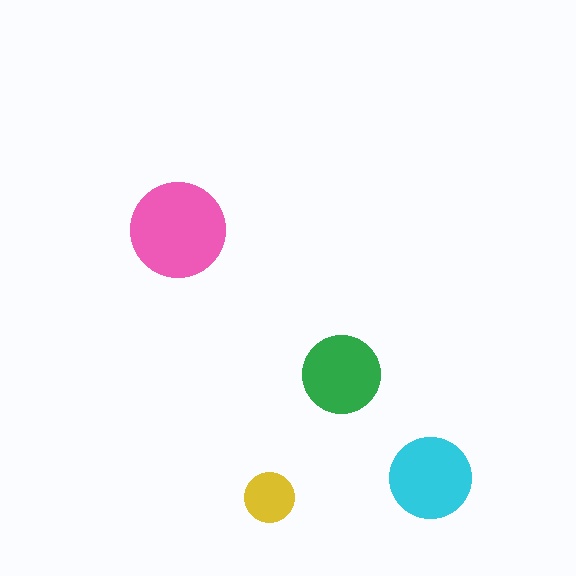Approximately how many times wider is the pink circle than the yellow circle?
About 2 times wider.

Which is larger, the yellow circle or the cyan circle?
The cyan one.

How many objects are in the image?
There are 4 objects in the image.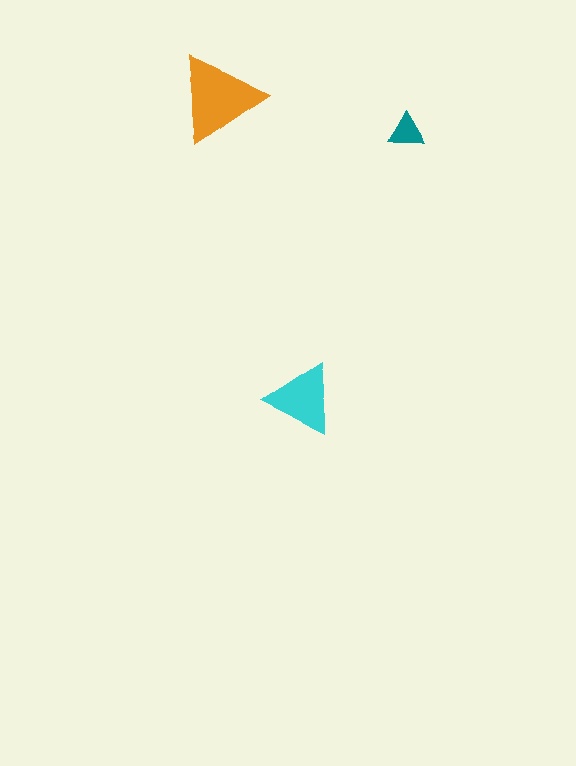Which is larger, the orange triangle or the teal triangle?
The orange one.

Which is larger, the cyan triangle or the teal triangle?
The cyan one.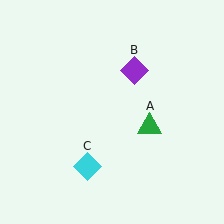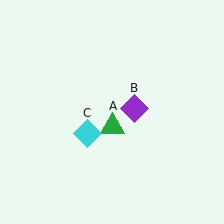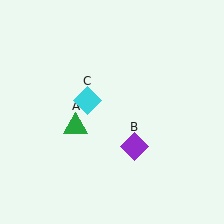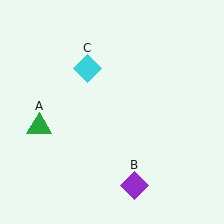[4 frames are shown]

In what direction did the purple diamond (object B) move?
The purple diamond (object B) moved down.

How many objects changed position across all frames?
3 objects changed position: green triangle (object A), purple diamond (object B), cyan diamond (object C).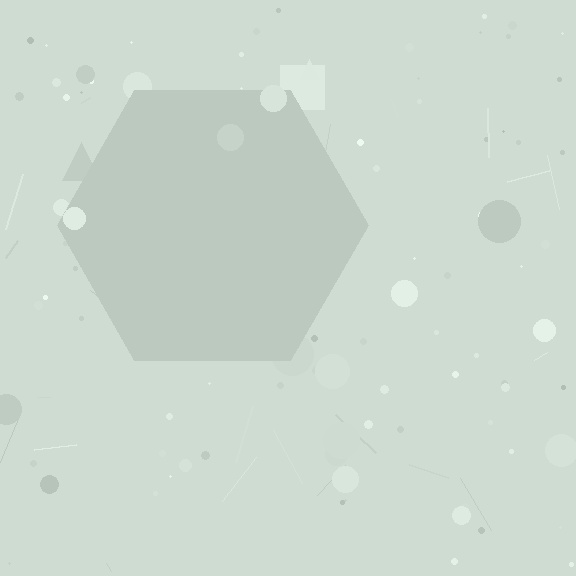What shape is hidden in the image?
A hexagon is hidden in the image.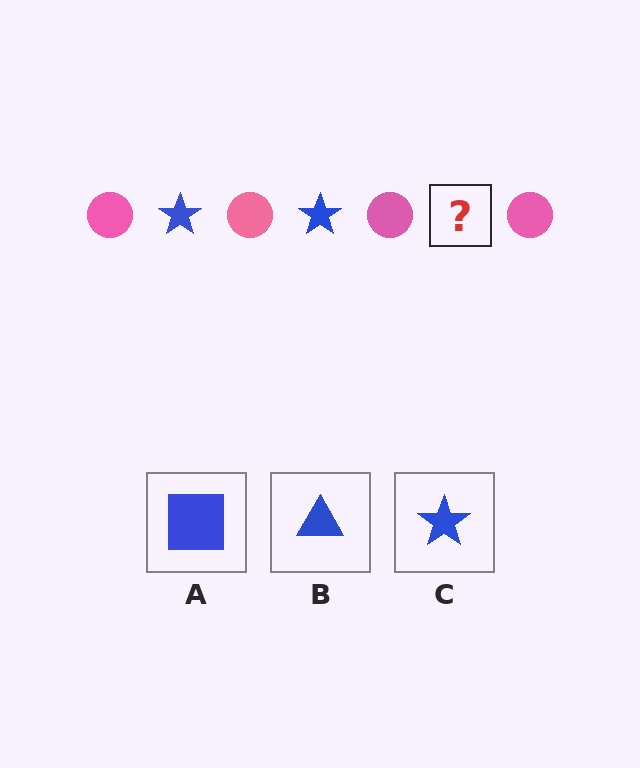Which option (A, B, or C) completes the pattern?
C.